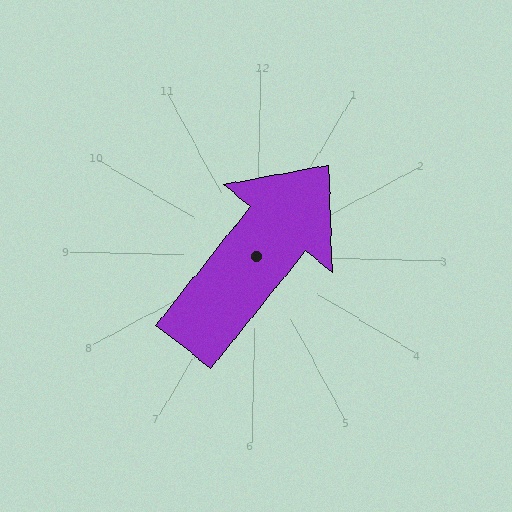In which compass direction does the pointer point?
Northeast.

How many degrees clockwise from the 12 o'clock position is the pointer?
Approximately 37 degrees.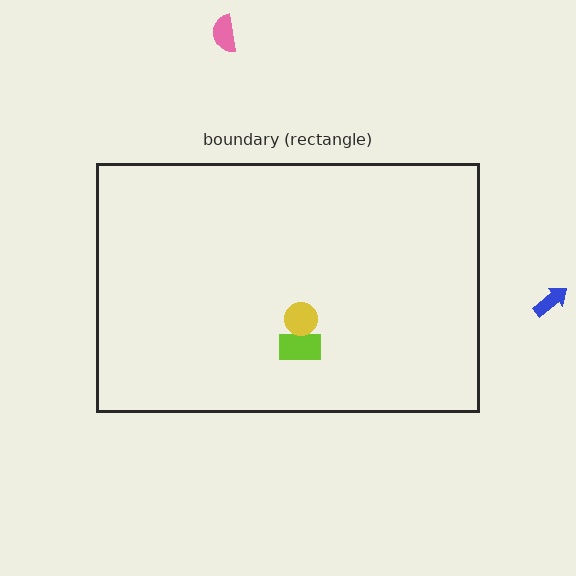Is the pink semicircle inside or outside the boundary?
Outside.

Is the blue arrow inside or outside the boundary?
Outside.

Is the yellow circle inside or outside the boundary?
Inside.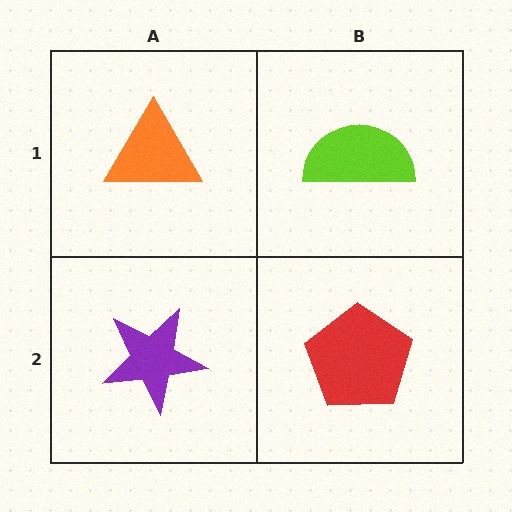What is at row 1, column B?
A lime semicircle.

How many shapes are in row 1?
2 shapes.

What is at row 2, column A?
A purple star.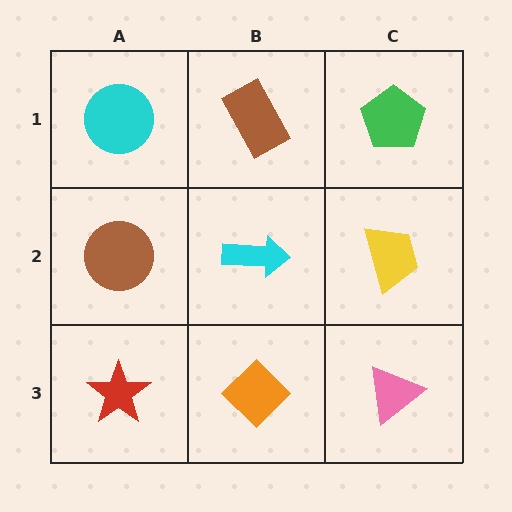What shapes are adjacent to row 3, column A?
A brown circle (row 2, column A), an orange diamond (row 3, column B).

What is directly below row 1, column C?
A yellow trapezoid.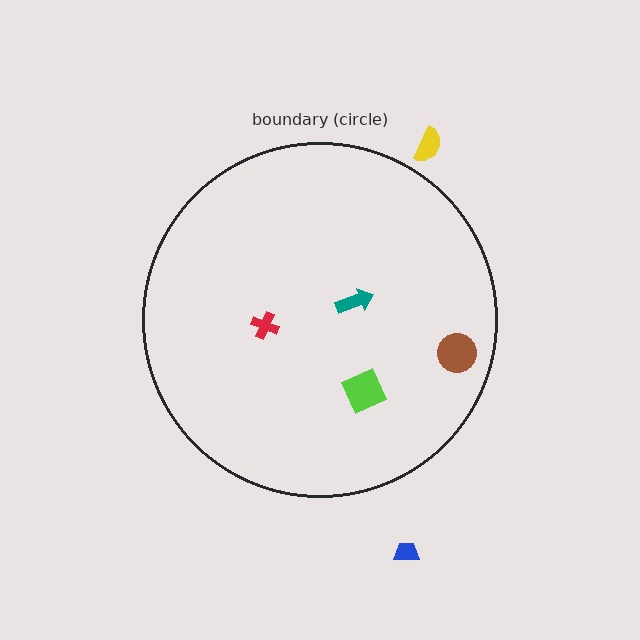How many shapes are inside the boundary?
4 inside, 2 outside.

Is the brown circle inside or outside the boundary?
Inside.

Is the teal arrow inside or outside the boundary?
Inside.